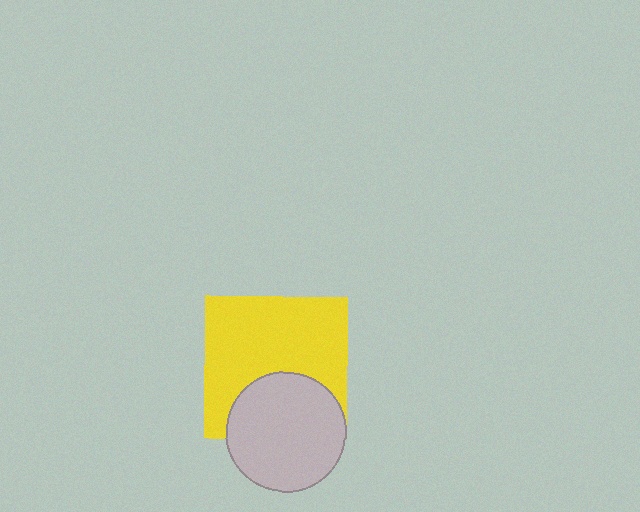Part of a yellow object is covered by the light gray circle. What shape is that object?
It is a square.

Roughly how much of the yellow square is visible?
Most of it is visible (roughly 68%).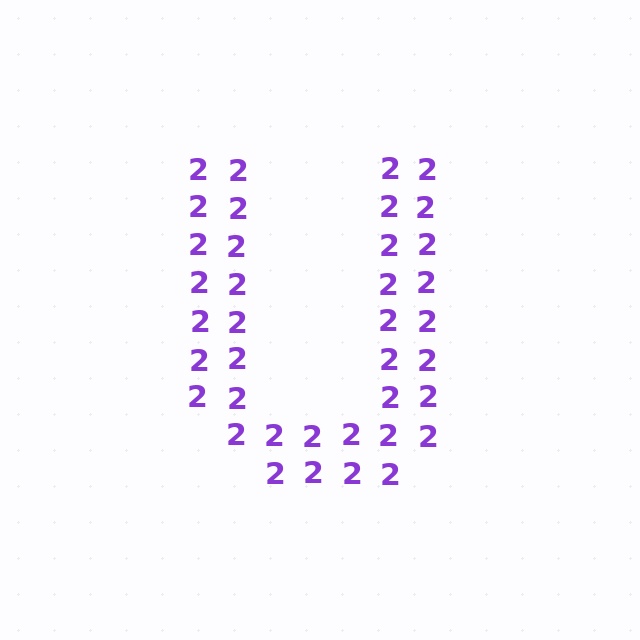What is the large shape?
The large shape is the letter U.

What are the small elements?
The small elements are digit 2's.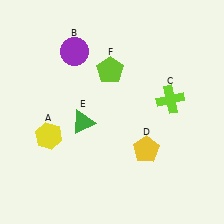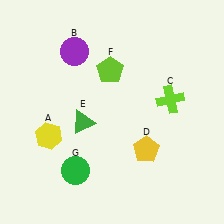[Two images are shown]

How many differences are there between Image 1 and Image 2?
There is 1 difference between the two images.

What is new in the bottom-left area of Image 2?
A green circle (G) was added in the bottom-left area of Image 2.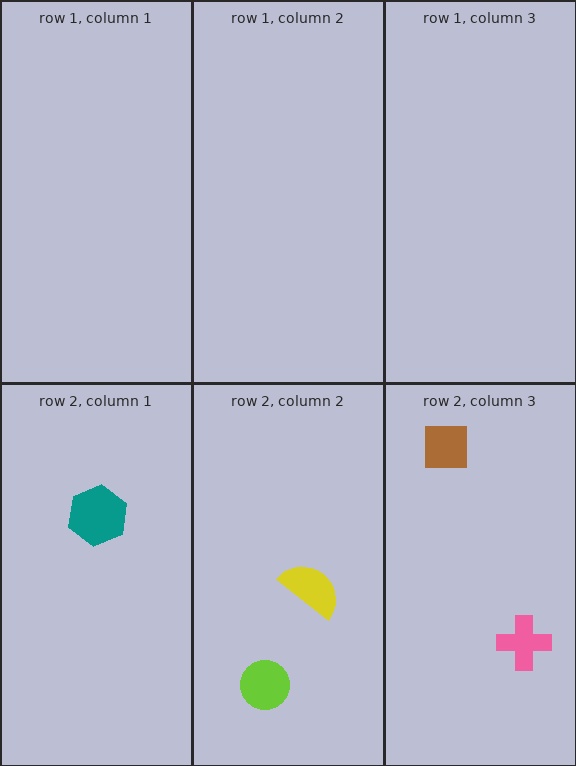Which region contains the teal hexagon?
The row 2, column 1 region.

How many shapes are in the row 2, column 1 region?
1.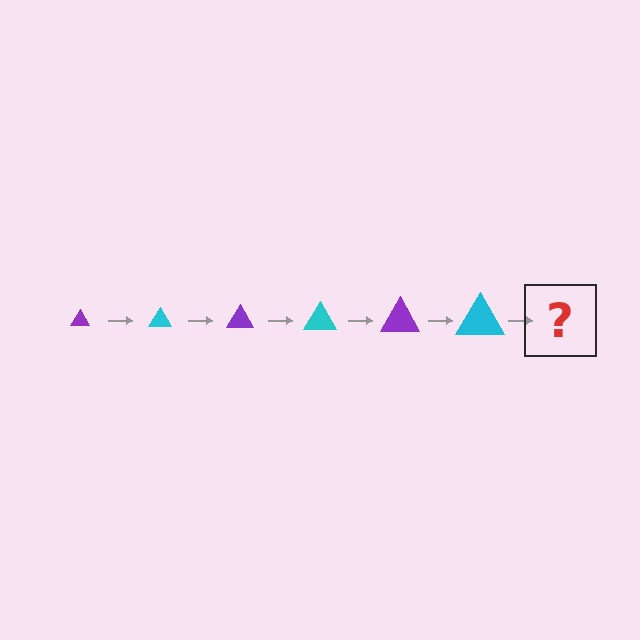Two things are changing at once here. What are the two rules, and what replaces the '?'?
The two rules are that the triangle grows larger each step and the color cycles through purple and cyan. The '?' should be a purple triangle, larger than the previous one.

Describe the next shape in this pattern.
It should be a purple triangle, larger than the previous one.